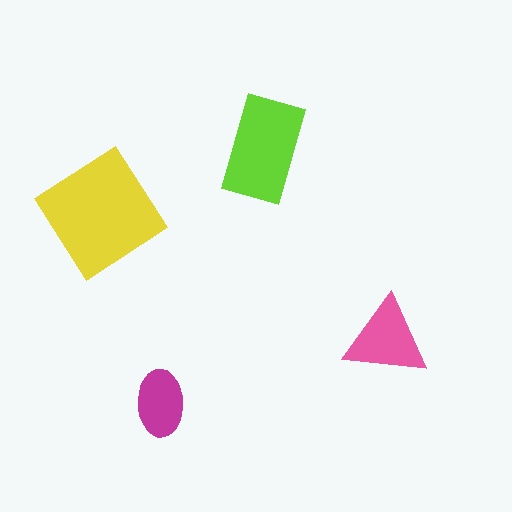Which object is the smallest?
The magenta ellipse.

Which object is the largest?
The yellow diamond.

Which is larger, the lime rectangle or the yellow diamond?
The yellow diamond.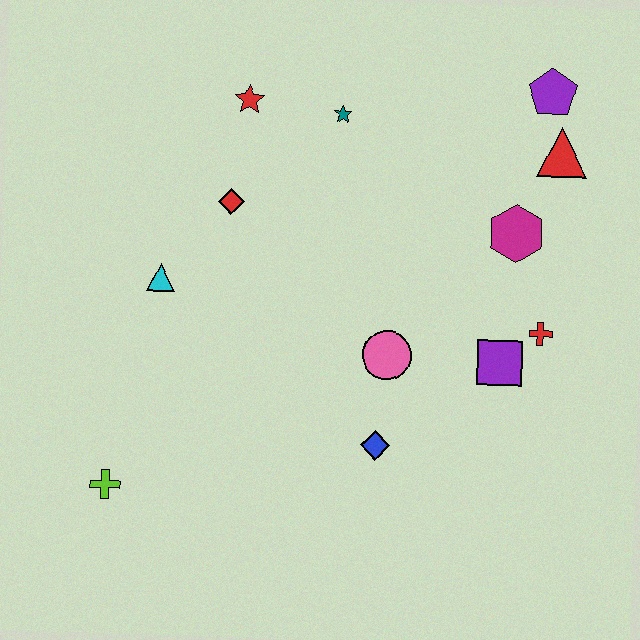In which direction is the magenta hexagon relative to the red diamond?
The magenta hexagon is to the right of the red diamond.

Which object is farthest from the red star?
The lime cross is farthest from the red star.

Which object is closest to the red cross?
The purple square is closest to the red cross.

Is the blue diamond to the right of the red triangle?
No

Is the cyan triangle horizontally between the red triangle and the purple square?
No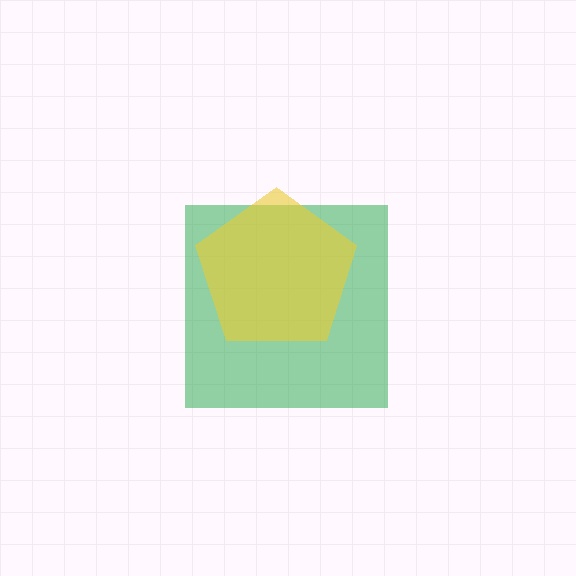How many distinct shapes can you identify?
There are 2 distinct shapes: a green square, a yellow pentagon.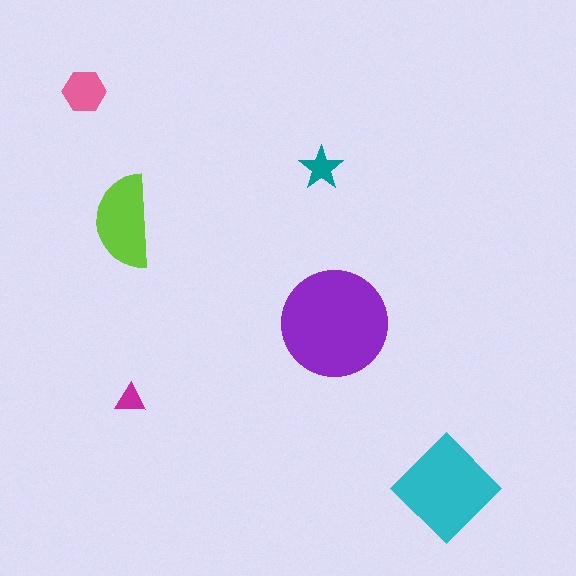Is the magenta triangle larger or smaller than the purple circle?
Smaller.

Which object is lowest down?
The cyan diamond is bottommost.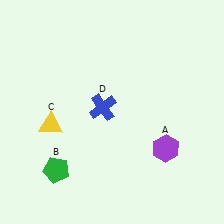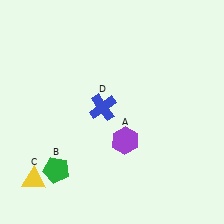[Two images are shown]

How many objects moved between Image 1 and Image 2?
2 objects moved between the two images.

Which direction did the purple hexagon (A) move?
The purple hexagon (A) moved left.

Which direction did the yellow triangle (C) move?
The yellow triangle (C) moved down.